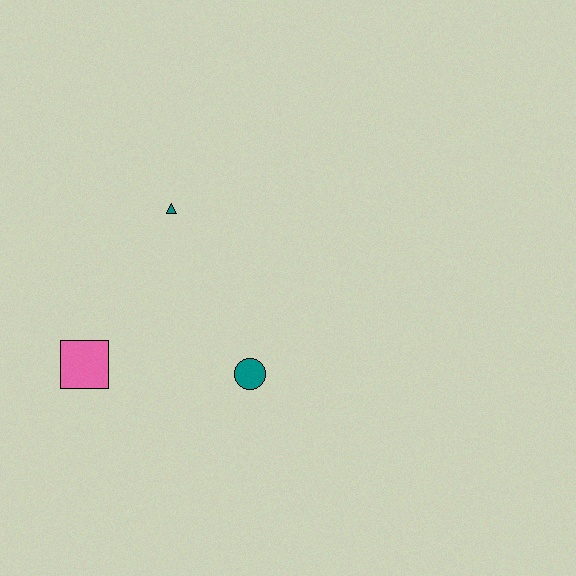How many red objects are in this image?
There are no red objects.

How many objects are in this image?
There are 3 objects.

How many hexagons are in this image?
There are no hexagons.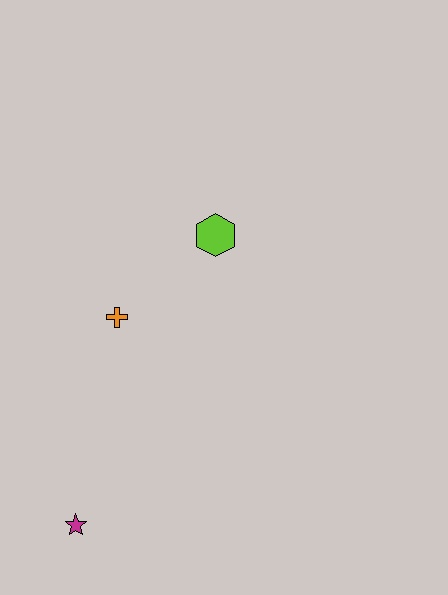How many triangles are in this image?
There are no triangles.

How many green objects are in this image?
There are no green objects.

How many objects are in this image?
There are 3 objects.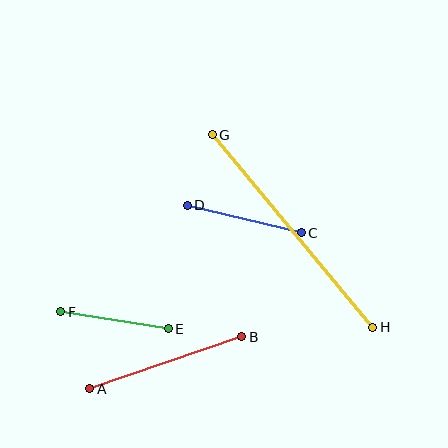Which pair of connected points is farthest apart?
Points G and H are farthest apart.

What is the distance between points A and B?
The distance is approximately 161 pixels.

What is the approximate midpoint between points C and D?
The midpoint is at approximately (244, 219) pixels.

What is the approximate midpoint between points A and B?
The midpoint is at approximately (166, 363) pixels.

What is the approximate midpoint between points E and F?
The midpoint is at approximately (114, 320) pixels.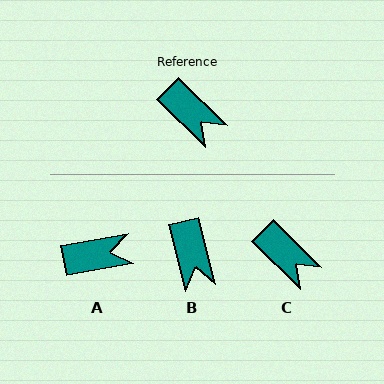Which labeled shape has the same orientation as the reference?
C.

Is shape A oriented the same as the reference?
No, it is off by about 55 degrees.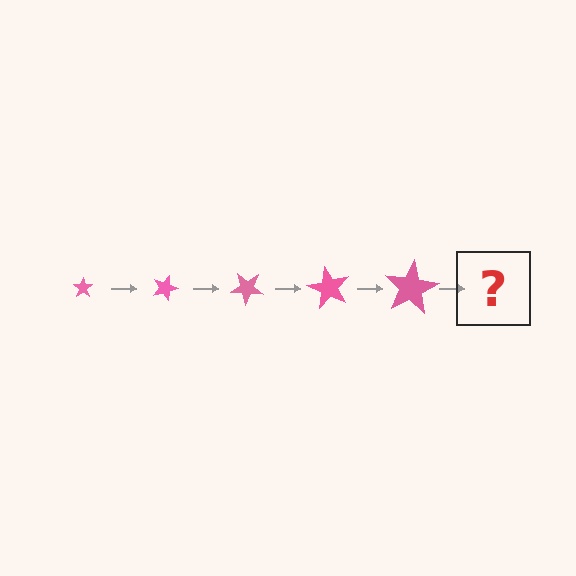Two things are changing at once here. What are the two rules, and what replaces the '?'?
The two rules are that the star grows larger each step and it rotates 20 degrees each step. The '?' should be a star, larger than the previous one and rotated 100 degrees from the start.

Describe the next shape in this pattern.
It should be a star, larger than the previous one and rotated 100 degrees from the start.